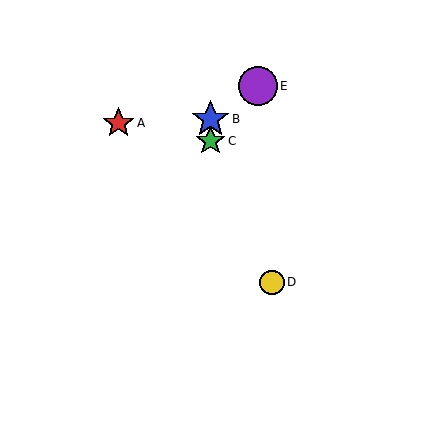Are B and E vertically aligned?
No, B is at x≈210 and E is at x≈258.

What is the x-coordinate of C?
Object C is at x≈210.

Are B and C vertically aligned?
Yes, both are at x≈210.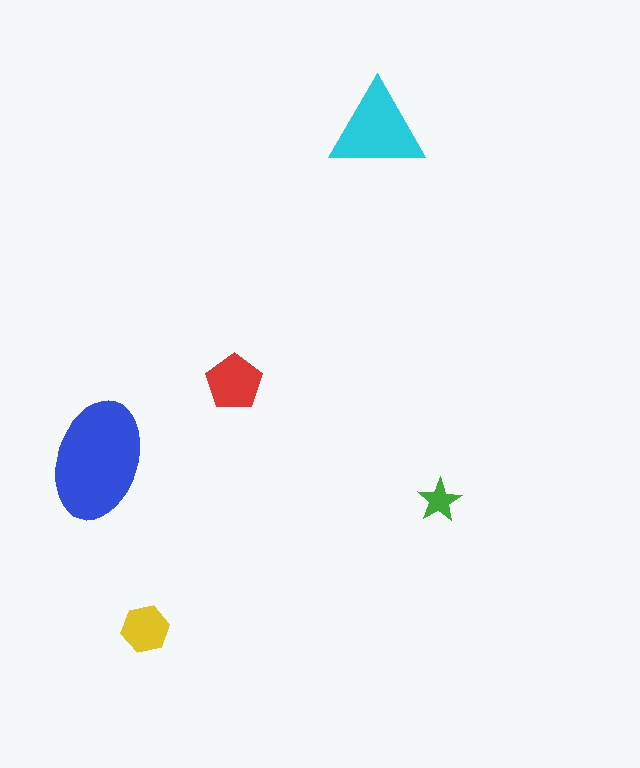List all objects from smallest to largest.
The green star, the yellow hexagon, the red pentagon, the cyan triangle, the blue ellipse.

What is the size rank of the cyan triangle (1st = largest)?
2nd.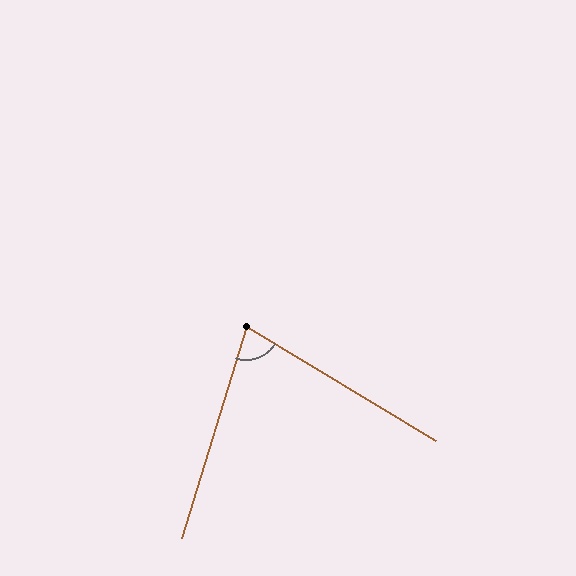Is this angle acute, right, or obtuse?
It is acute.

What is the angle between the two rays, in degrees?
Approximately 76 degrees.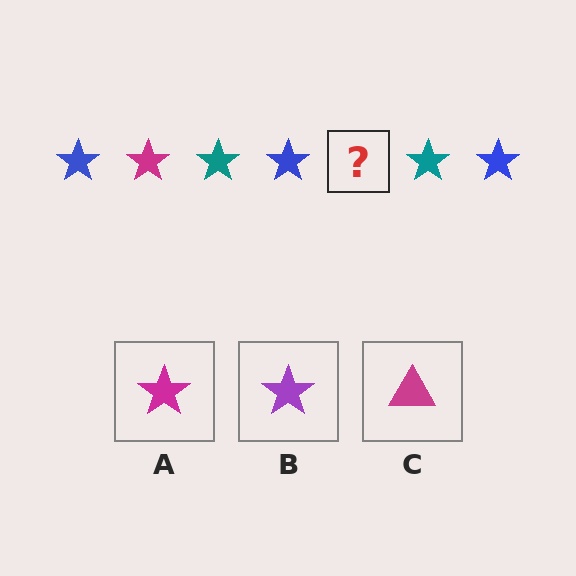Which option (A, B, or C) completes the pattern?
A.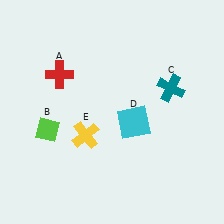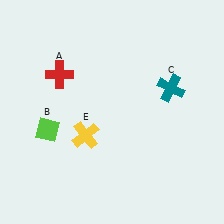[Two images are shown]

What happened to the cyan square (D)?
The cyan square (D) was removed in Image 2. It was in the bottom-right area of Image 1.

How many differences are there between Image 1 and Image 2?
There is 1 difference between the two images.